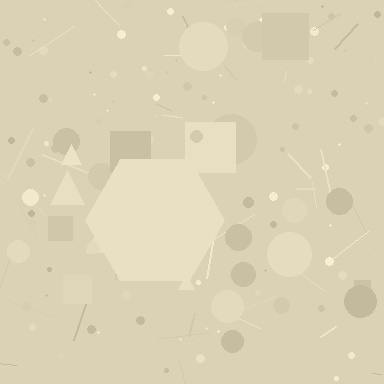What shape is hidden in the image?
A hexagon is hidden in the image.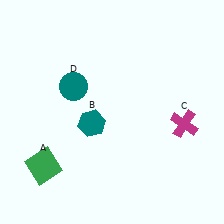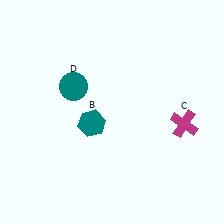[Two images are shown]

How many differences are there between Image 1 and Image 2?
There is 1 difference between the two images.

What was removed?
The green square (A) was removed in Image 2.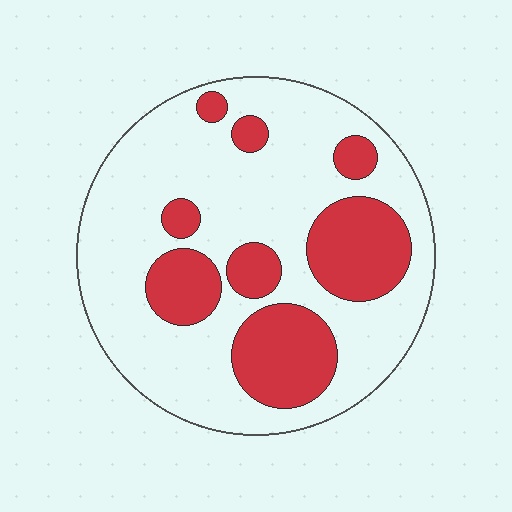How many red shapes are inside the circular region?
8.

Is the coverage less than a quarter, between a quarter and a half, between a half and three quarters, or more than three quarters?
Between a quarter and a half.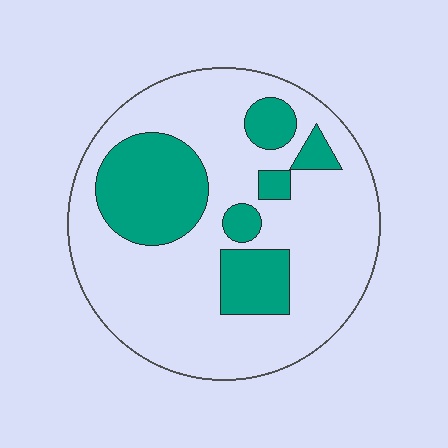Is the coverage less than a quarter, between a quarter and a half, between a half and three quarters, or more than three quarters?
Between a quarter and a half.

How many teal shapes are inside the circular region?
6.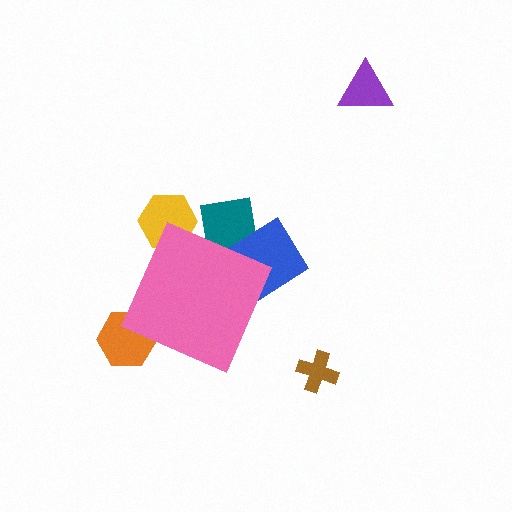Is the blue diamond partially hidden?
Yes, the blue diamond is partially hidden behind the pink diamond.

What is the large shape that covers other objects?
A pink diamond.